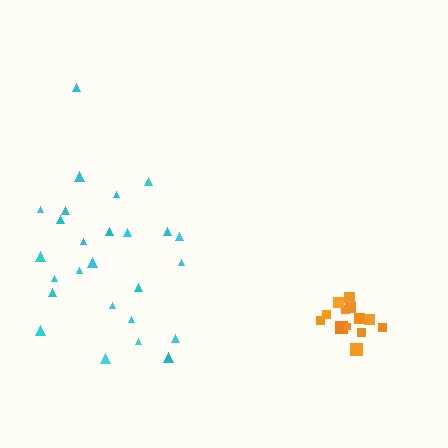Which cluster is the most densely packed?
Orange.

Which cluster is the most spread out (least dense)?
Cyan.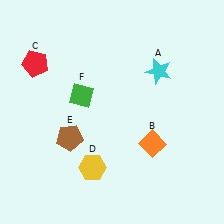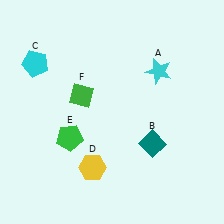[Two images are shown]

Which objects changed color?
B changed from orange to teal. C changed from red to cyan. E changed from brown to green.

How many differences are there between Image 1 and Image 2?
There are 3 differences between the two images.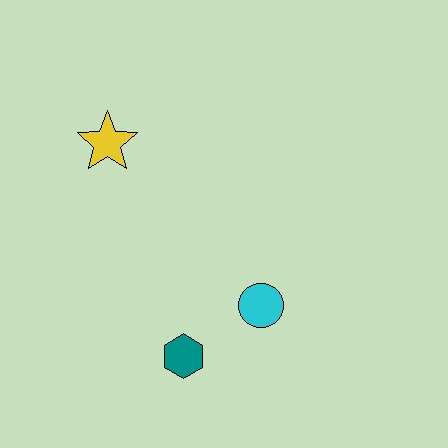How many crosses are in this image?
There are no crosses.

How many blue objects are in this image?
There are no blue objects.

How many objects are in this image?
There are 3 objects.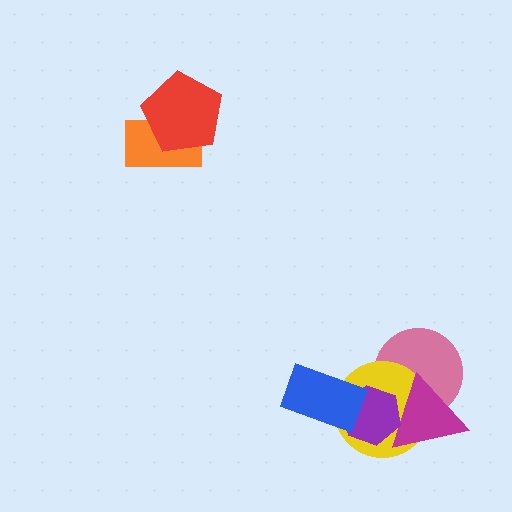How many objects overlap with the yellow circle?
4 objects overlap with the yellow circle.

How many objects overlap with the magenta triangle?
3 objects overlap with the magenta triangle.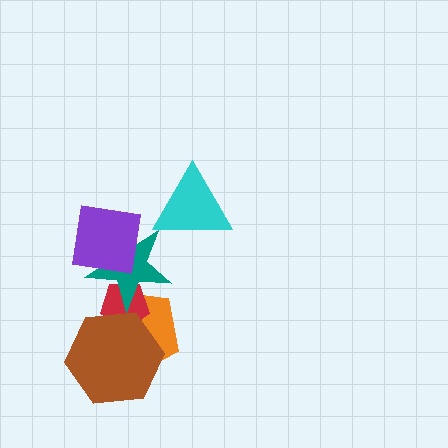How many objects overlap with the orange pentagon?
3 objects overlap with the orange pentagon.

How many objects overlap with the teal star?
3 objects overlap with the teal star.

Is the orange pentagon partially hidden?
Yes, it is partially covered by another shape.